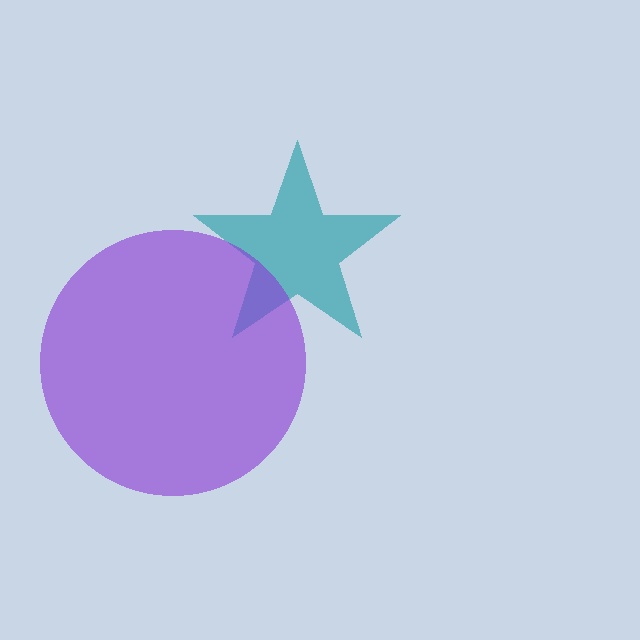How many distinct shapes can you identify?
There are 2 distinct shapes: a teal star, a purple circle.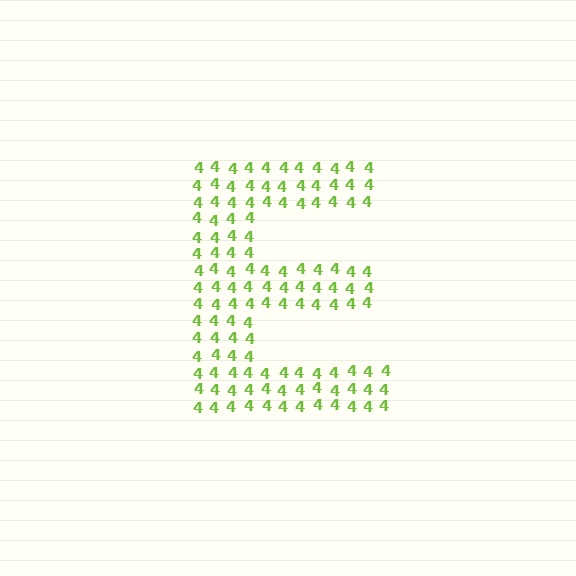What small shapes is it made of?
It is made of small digit 4's.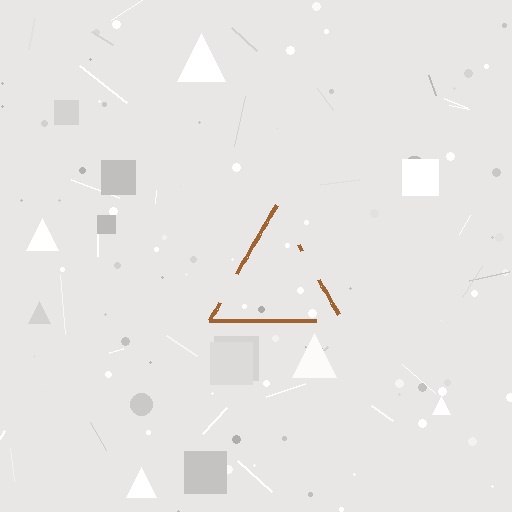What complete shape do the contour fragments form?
The contour fragments form a triangle.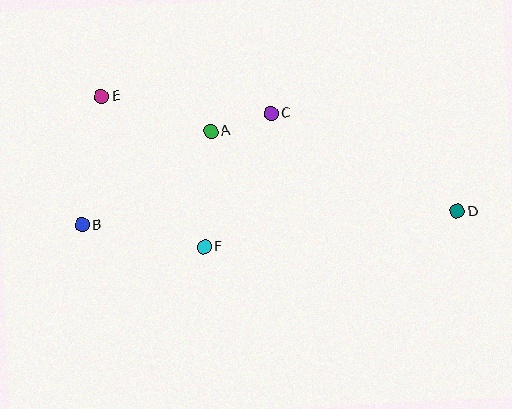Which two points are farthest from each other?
Points B and D are farthest from each other.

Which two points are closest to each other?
Points A and C are closest to each other.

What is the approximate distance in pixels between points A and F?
The distance between A and F is approximately 116 pixels.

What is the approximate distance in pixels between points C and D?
The distance between C and D is approximately 210 pixels.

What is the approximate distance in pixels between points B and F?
The distance between B and F is approximately 124 pixels.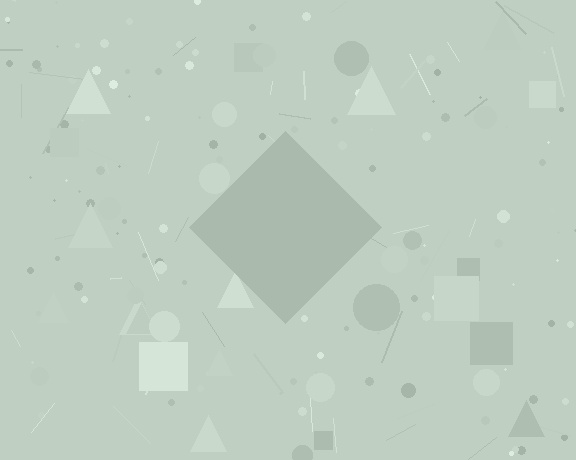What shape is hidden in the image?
A diamond is hidden in the image.